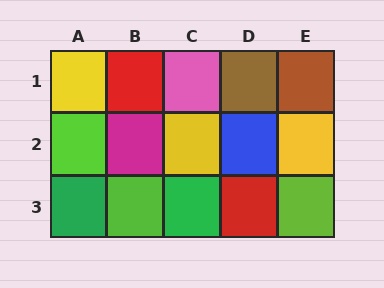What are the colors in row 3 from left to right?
Green, lime, green, red, lime.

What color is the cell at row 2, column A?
Lime.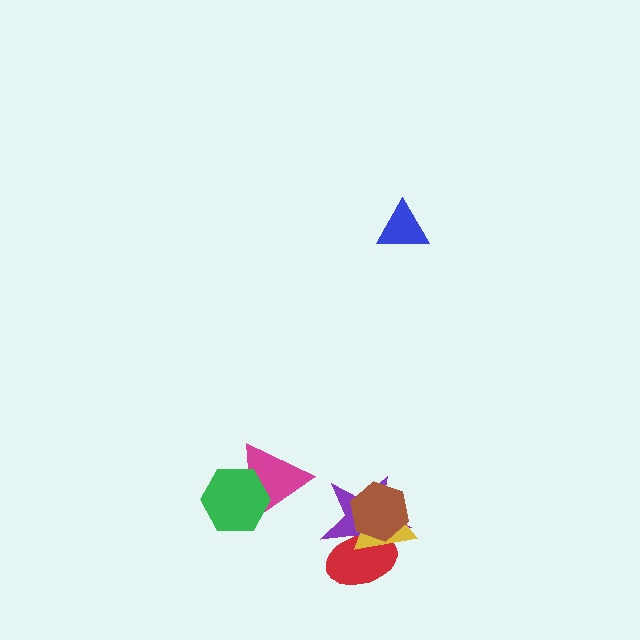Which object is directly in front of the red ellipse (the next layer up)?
The yellow triangle is directly in front of the red ellipse.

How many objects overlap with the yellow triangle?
3 objects overlap with the yellow triangle.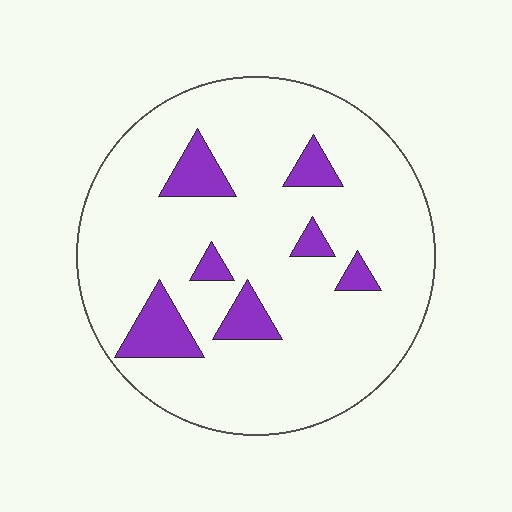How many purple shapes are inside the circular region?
7.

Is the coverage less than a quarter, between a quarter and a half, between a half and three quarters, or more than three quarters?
Less than a quarter.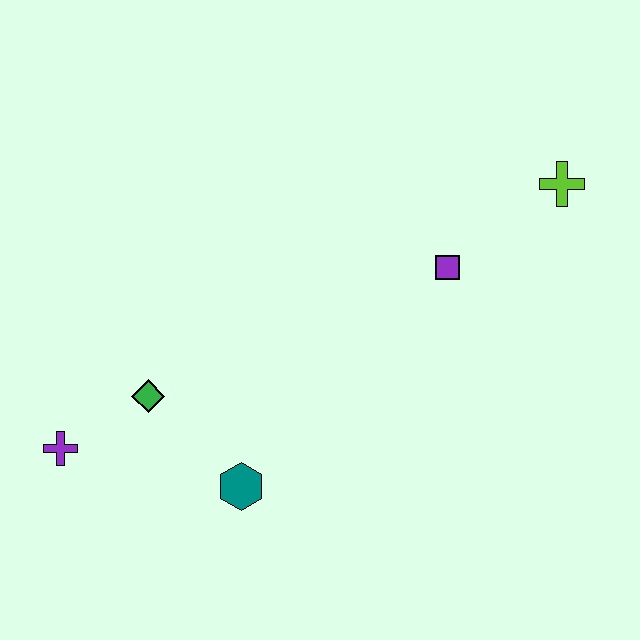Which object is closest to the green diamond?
The purple cross is closest to the green diamond.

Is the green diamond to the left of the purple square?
Yes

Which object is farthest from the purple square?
The purple cross is farthest from the purple square.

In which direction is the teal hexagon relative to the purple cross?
The teal hexagon is to the right of the purple cross.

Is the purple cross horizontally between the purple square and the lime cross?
No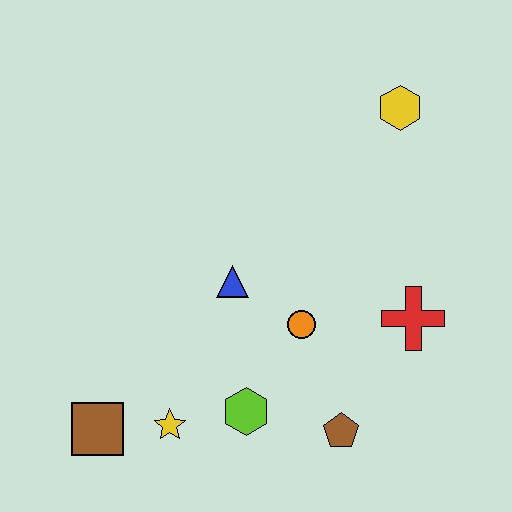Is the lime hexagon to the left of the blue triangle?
No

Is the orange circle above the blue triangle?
No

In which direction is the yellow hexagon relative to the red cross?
The yellow hexagon is above the red cross.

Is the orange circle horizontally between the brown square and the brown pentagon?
Yes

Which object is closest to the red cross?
The orange circle is closest to the red cross.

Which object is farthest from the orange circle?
The yellow hexagon is farthest from the orange circle.